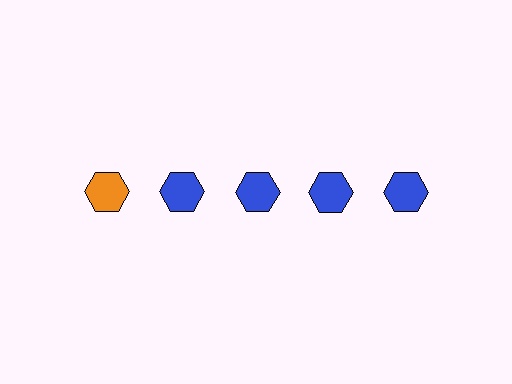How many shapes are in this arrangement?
There are 5 shapes arranged in a grid pattern.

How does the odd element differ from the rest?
It has a different color: orange instead of blue.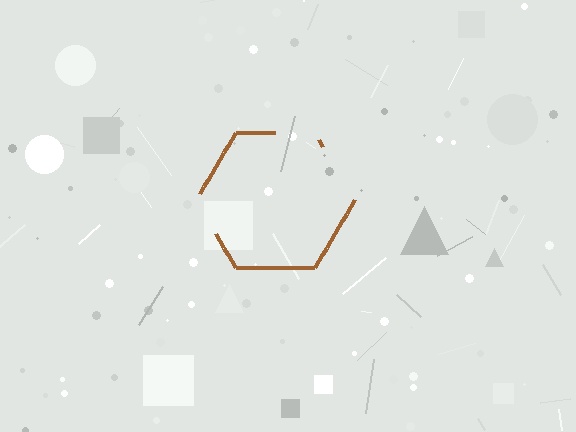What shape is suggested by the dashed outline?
The dashed outline suggests a hexagon.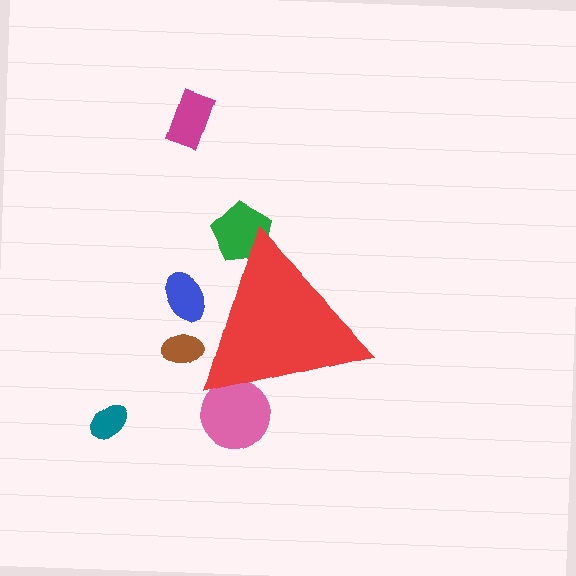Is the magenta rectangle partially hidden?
No, the magenta rectangle is fully visible.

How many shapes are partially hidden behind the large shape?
4 shapes are partially hidden.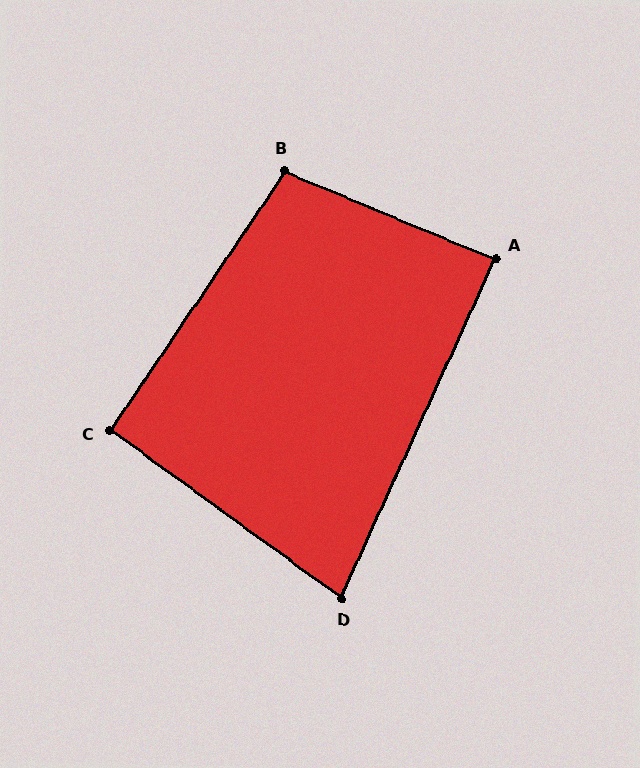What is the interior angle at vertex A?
Approximately 88 degrees (approximately right).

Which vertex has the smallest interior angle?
D, at approximately 78 degrees.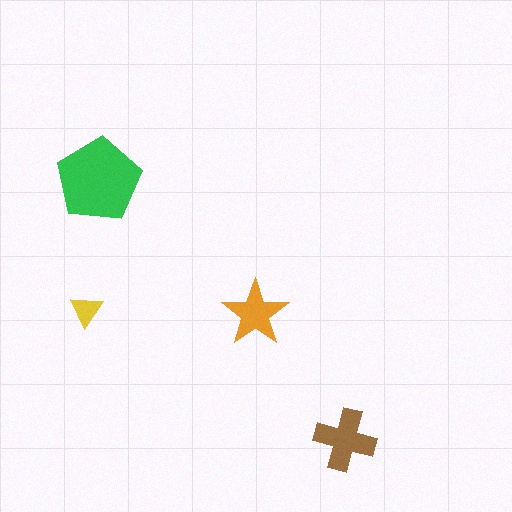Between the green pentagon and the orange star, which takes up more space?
The green pentagon.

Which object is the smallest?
The yellow triangle.